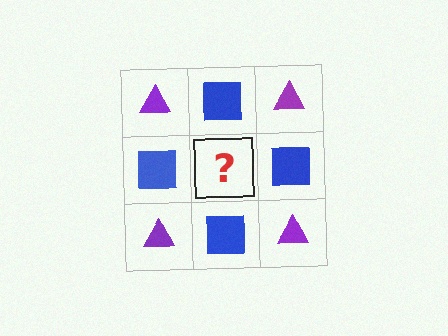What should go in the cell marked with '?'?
The missing cell should contain a purple triangle.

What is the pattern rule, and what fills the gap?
The rule is that it alternates purple triangle and blue square in a checkerboard pattern. The gap should be filled with a purple triangle.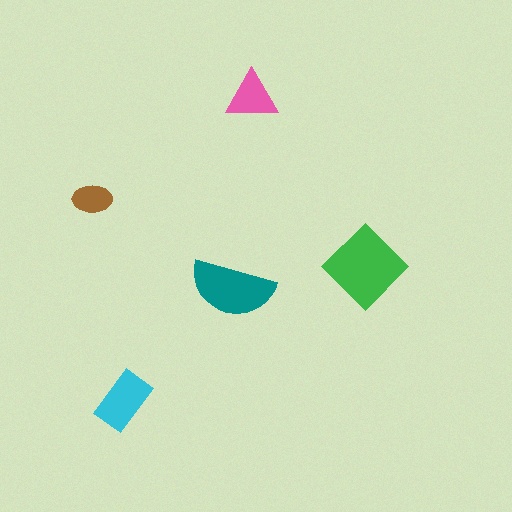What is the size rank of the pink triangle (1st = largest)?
4th.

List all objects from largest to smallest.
The green diamond, the teal semicircle, the cyan rectangle, the pink triangle, the brown ellipse.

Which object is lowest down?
The cyan rectangle is bottommost.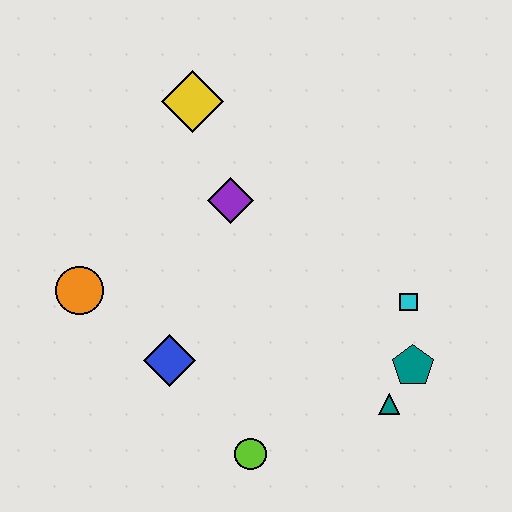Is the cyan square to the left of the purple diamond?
No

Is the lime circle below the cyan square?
Yes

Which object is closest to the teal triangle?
The teal pentagon is closest to the teal triangle.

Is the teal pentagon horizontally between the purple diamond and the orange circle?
No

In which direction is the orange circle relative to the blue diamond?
The orange circle is to the left of the blue diamond.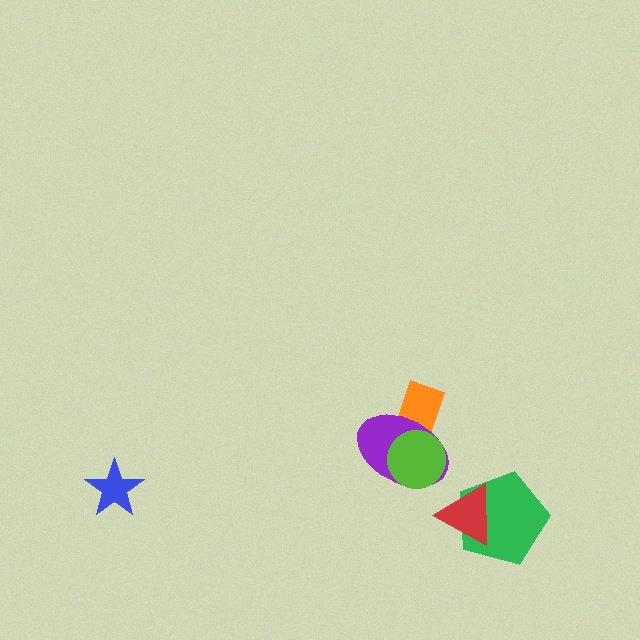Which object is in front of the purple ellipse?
The lime circle is in front of the purple ellipse.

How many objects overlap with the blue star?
0 objects overlap with the blue star.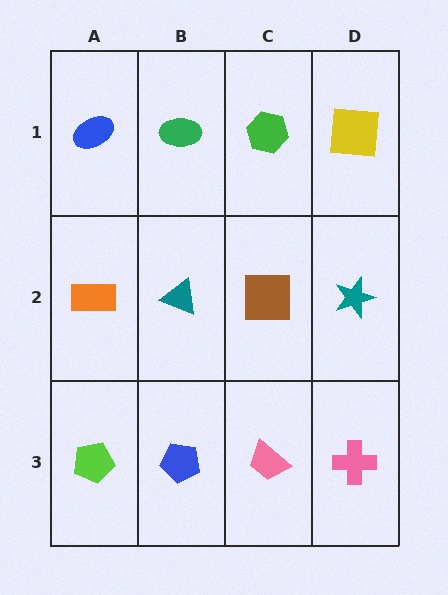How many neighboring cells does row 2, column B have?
4.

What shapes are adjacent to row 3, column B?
A teal triangle (row 2, column B), a lime pentagon (row 3, column A), a pink trapezoid (row 3, column C).